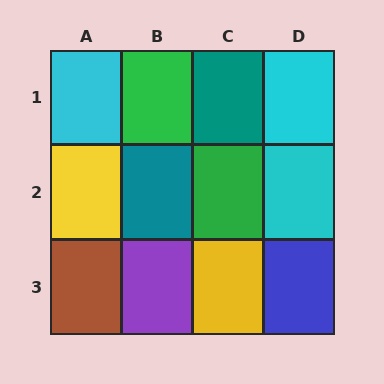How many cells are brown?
1 cell is brown.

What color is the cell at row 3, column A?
Brown.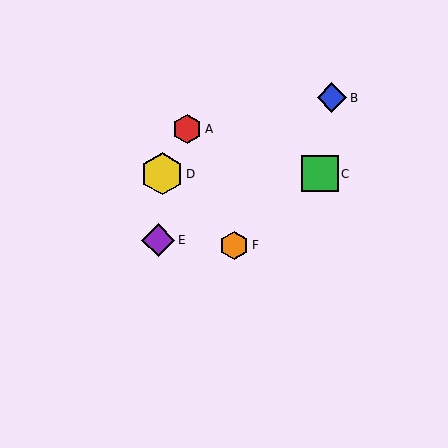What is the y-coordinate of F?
Object F is at y≈245.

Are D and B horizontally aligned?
No, D is at y≈174 and B is at y≈98.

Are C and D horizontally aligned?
Yes, both are at y≈174.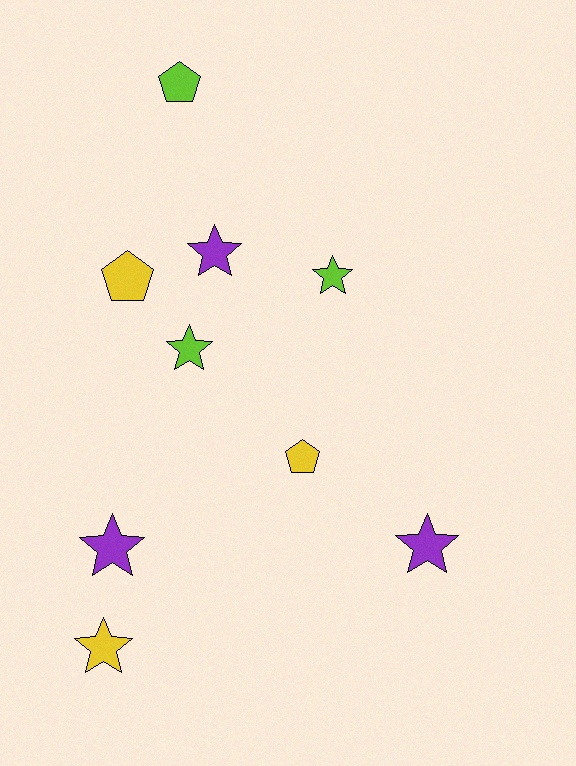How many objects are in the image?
There are 9 objects.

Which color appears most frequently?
Purple, with 3 objects.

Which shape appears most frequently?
Star, with 6 objects.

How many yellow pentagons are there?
There are 2 yellow pentagons.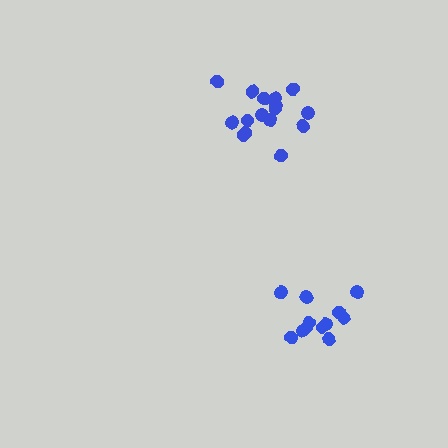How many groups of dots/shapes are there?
There are 2 groups.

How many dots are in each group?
Group 1: 16 dots, Group 2: 12 dots (28 total).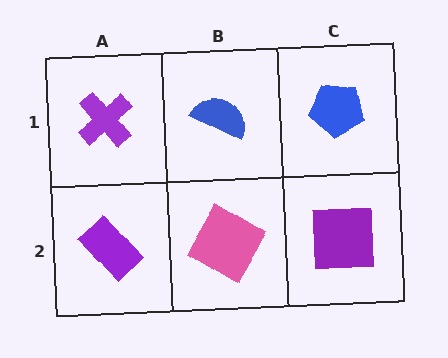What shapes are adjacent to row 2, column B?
A blue semicircle (row 1, column B), a purple rectangle (row 2, column A), a purple square (row 2, column C).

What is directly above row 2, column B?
A blue semicircle.